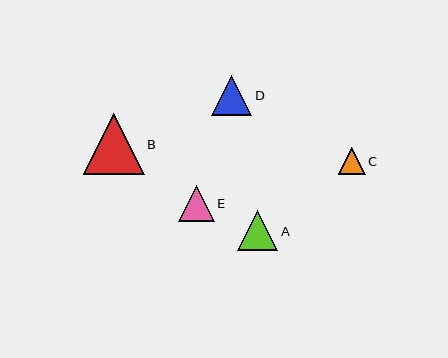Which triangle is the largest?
Triangle B is the largest with a size of approximately 61 pixels.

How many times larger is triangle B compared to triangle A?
Triangle B is approximately 1.5 times the size of triangle A.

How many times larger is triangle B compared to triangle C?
Triangle B is approximately 2.3 times the size of triangle C.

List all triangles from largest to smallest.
From largest to smallest: B, A, D, E, C.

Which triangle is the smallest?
Triangle C is the smallest with a size of approximately 26 pixels.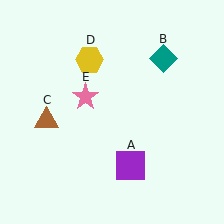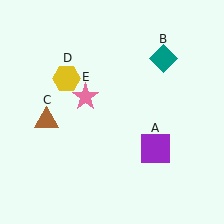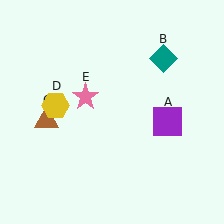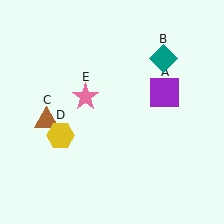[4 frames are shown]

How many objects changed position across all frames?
2 objects changed position: purple square (object A), yellow hexagon (object D).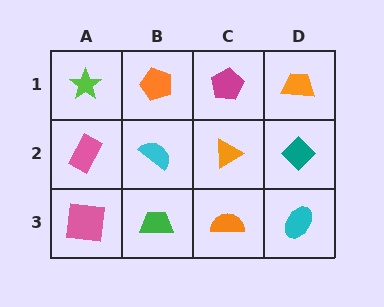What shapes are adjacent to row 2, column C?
A magenta pentagon (row 1, column C), an orange semicircle (row 3, column C), a cyan semicircle (row 2, column B), a teal diamond (row 2, column D).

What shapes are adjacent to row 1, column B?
A cyan semicircle (row 2, column B), a lime star (row 1, column A), a magenta pentagon (row 1, column C).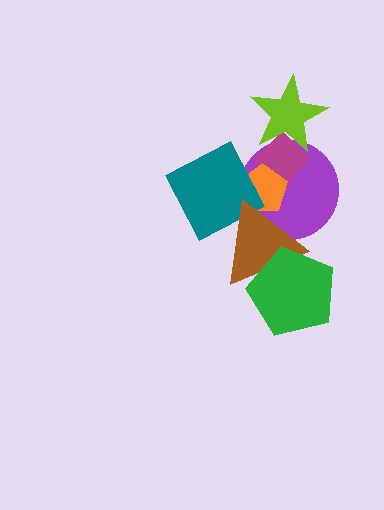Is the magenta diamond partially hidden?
Yes, it is partially covered by another shape.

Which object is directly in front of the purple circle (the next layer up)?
The magenta diamond is directly in front of the purple circle.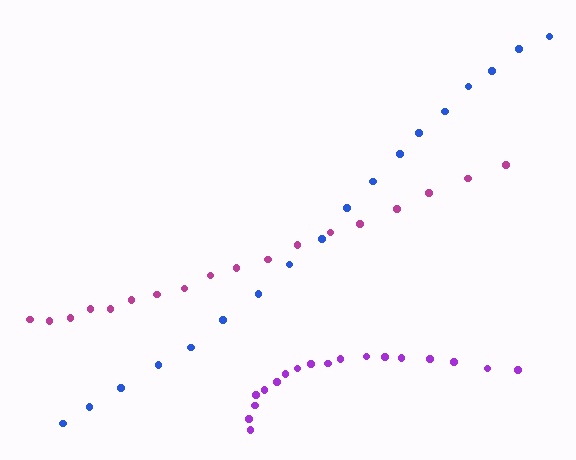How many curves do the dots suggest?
There are 3 distinct paths.